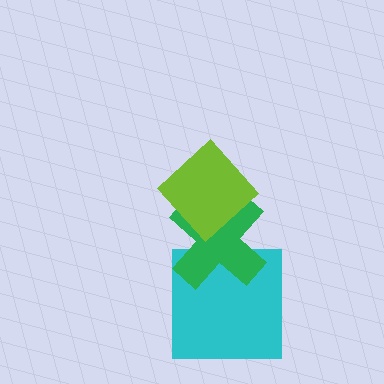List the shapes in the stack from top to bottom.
From top to bottom: the lime diamond, the green cross, the cyan square.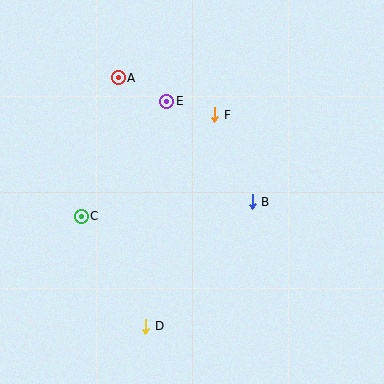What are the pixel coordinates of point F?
Point F is at (215, 115).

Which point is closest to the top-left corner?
Point A is closest to the top-left corner.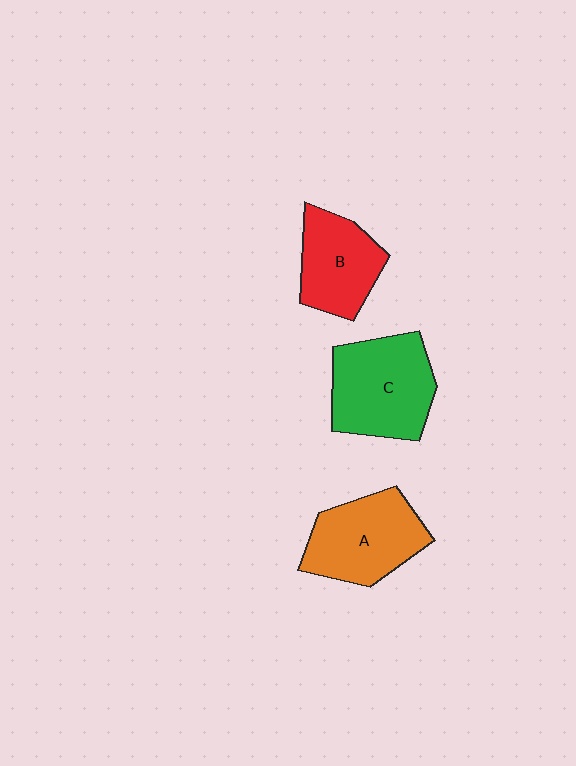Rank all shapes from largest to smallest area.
From largest to smallest: C (green), A (orange), B (red).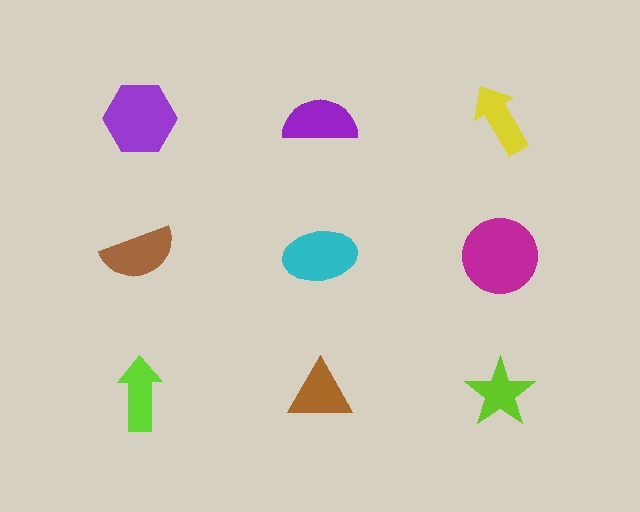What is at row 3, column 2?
A brown triangle.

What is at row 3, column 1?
A lime arrow.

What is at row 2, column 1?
A brown semicircle.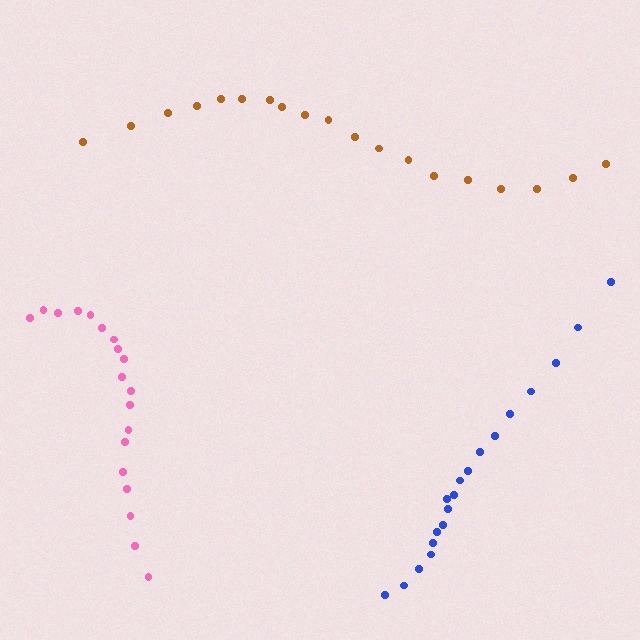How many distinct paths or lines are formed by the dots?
There are 3 distinct paths.